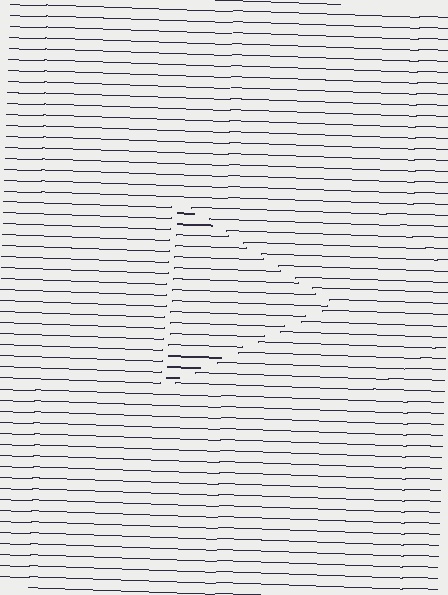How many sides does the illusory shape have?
3 sides — the line-ends trace a triangle.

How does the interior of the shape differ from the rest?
The interior of the shape contains the same grating, shifted by half a period — the contour is defined by the phase discontinuity where line-ends from the inner and outer gratings abut.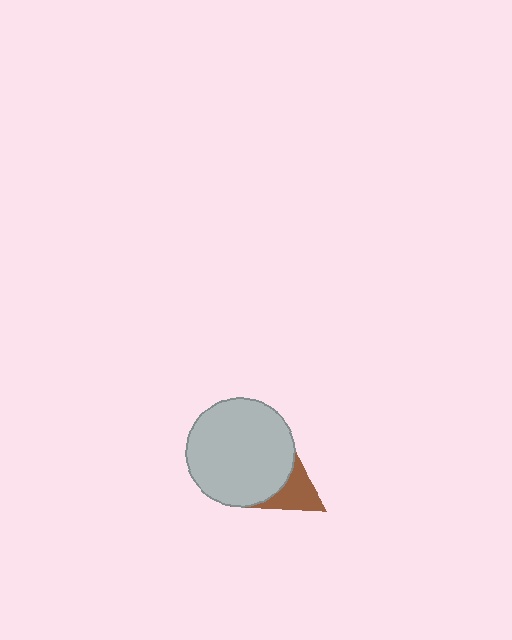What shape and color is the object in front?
The object in front is a light gray circle.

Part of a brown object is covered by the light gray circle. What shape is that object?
It is a triangle.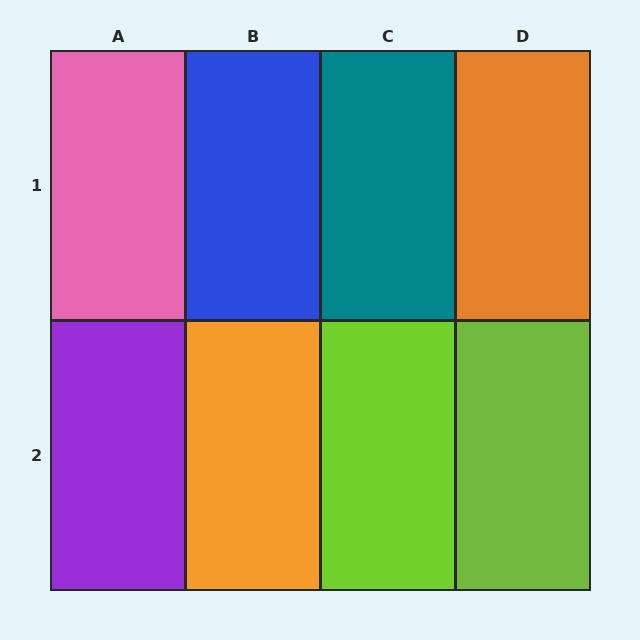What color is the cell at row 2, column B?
Orange.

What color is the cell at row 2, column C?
Lime.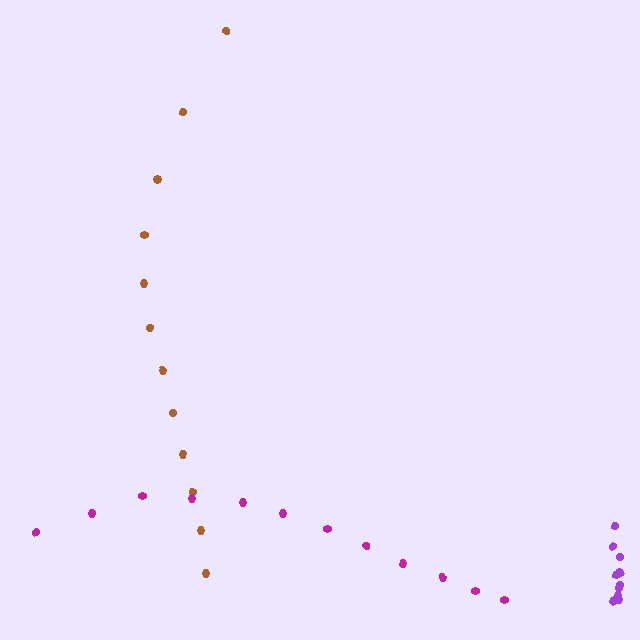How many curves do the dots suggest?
There are 3 distinct paths.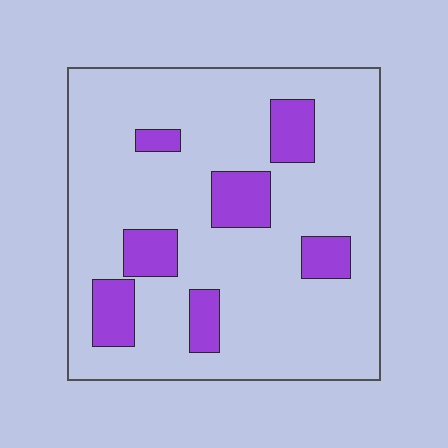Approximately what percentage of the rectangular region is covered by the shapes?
Approximately 15%.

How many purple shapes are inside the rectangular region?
7.